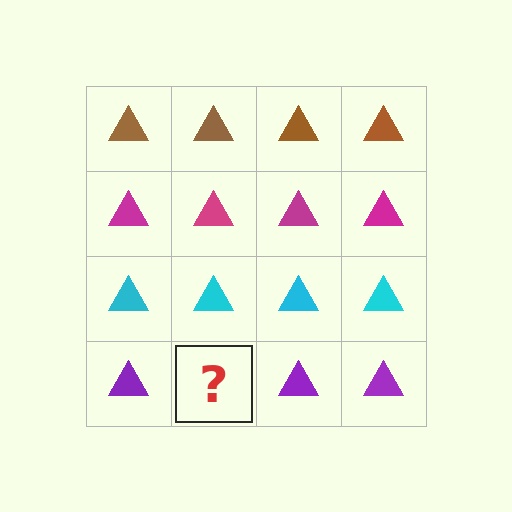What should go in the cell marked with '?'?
The missing cell should contain a purple triangle.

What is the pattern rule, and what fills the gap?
The rule is that each row has a consistent color. The gap should be filled with a purple triangle.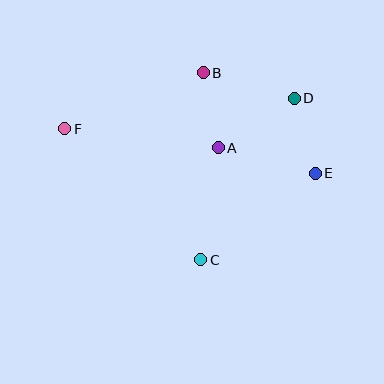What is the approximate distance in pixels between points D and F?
The distance between D and F is approximately 231 pixels.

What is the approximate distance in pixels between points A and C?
The distance between A and C is approximately 113 pixels.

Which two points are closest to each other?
Points A and B are closest to each other.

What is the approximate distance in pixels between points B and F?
The distance between B and F is approximately 149 pixels.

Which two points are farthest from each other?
Points E and F are farthest from each other.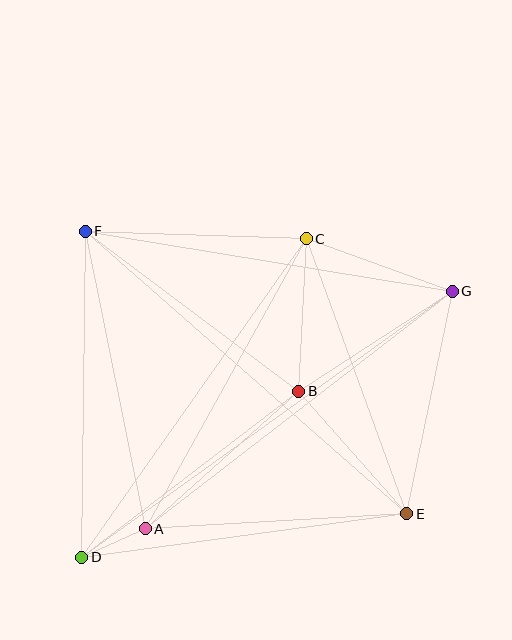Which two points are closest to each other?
Points A and D are closest to each other.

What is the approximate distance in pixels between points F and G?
The distance between F and G is approximately 372 pixels.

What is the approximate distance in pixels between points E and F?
The distance between E and F is approximately 428 pixels.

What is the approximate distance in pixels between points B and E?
The distance between B and E is approximately 163 pixels.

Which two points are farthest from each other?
Points D and G are farthest from each other.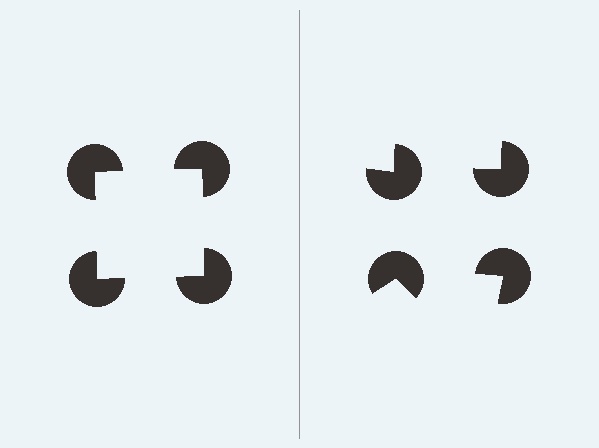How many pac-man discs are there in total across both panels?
8 — 4 on each side.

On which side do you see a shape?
An illusory square appears on the left side. On the right side the wedge cuts are rotated, so no coherent shape forms.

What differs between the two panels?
The pac-man discs are positioned identically on both sides; only the wedge orientations differ. On the left they align to a square; on the right they are misaligned.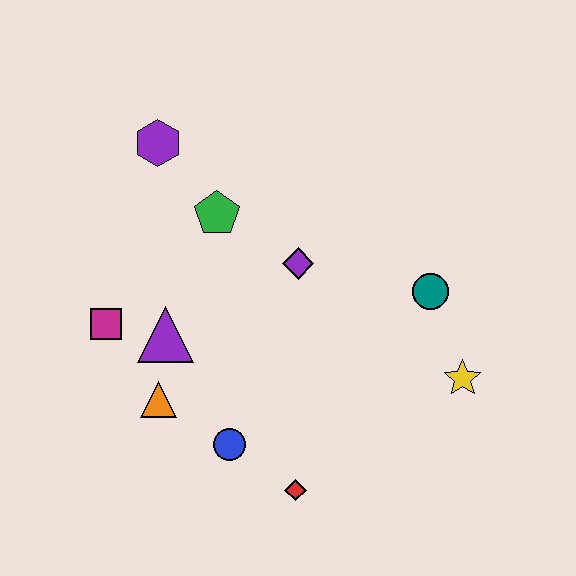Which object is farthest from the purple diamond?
The red diamond is farthest from the purple diamond.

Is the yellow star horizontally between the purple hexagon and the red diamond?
No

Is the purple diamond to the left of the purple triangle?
No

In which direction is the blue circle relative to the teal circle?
The blue circle is to the left of the teal circle.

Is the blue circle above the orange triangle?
No